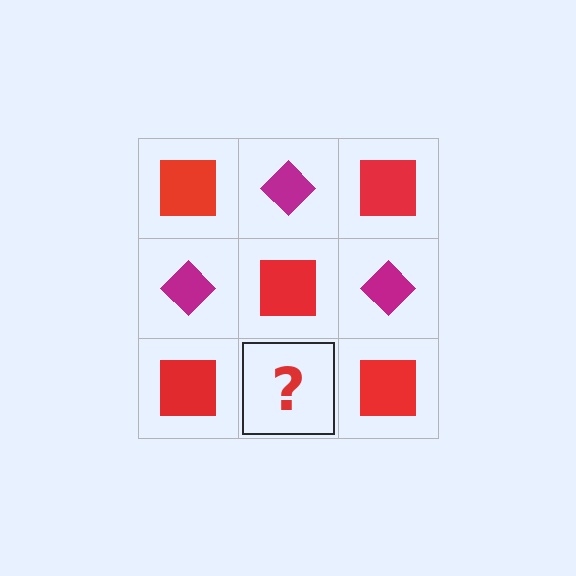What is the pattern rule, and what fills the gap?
The rule is that it alternates red square and magenta diamond in a checkerboard pattern. The gap should be filled with a magenta diamond.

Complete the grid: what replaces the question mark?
The question mark should be replaced with a magenta diamond.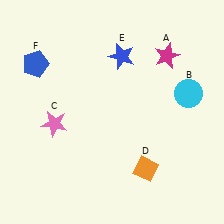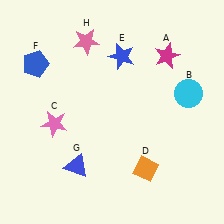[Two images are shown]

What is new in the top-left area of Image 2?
A pink star (H) was added in the top-left area of Image 2.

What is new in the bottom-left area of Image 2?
A blue triangle (G) was added in the bottom-left area of Image 2.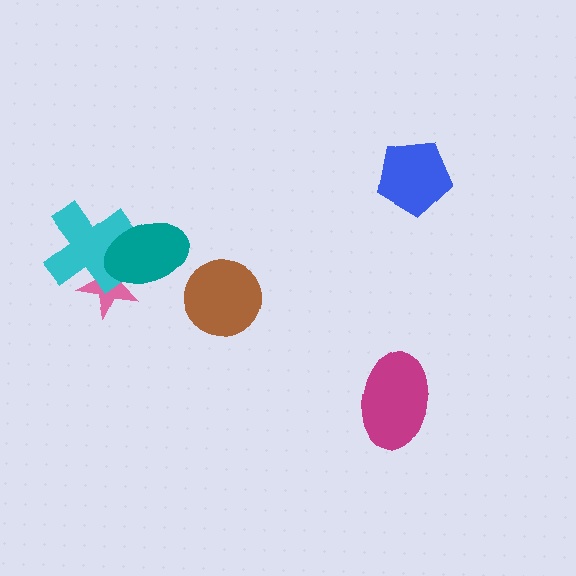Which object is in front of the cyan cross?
The teal ellipse is in front of the cyan cross.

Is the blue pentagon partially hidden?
No, no other shape covers it.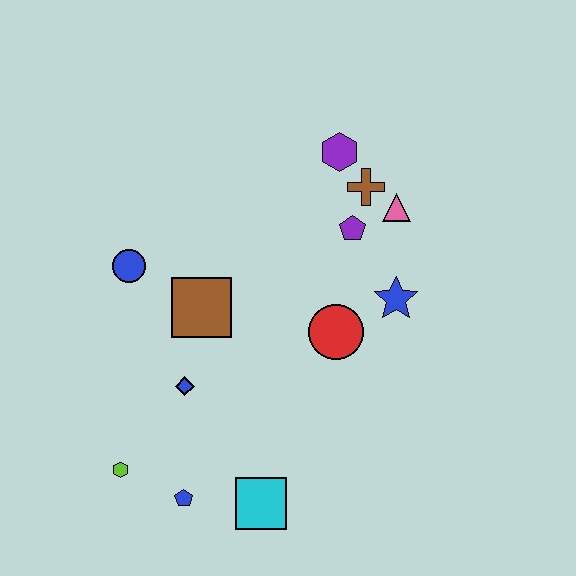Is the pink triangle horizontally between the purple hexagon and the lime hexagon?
No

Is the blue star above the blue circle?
No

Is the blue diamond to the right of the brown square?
No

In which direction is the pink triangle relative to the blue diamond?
The pink triangle is to the right of the blue diamond.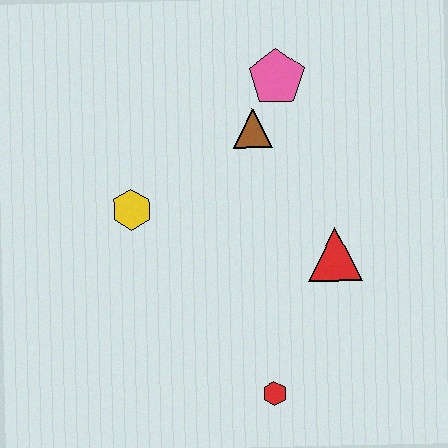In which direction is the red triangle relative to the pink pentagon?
The red triangle is below the pink pentagon.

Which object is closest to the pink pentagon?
The brown triangle is closest to the pink pentagon.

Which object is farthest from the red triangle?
The yellow hexagon is farthest from the red triangle.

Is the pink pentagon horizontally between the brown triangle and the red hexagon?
No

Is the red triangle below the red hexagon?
No